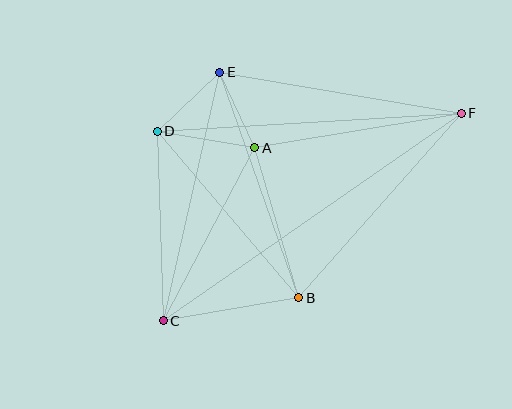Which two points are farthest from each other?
Points C and F are farthest from each other.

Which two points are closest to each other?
Points A and E are closest to each other.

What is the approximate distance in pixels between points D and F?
The distance between D and F is approximately 304 pixels.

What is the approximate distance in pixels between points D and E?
The distance between D and E is approximately 86 pixels.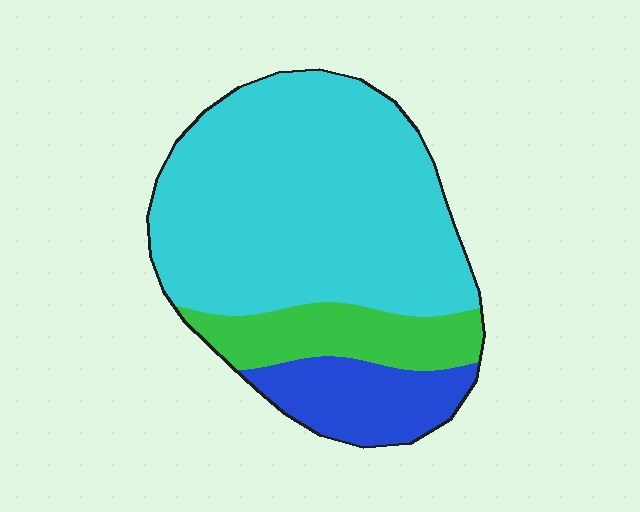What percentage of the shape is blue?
Blue covers about 15% of the shape.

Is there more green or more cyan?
Cyan.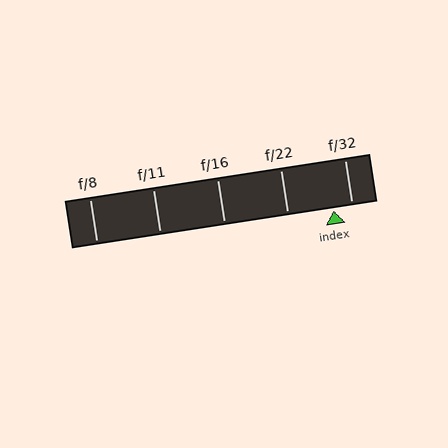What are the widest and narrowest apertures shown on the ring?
The widest aperture shown is f/8 and the narrowest is f/32.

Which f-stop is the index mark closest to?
The index mark is closest to f/32.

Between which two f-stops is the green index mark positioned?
The index mark is between f/22 and f/32.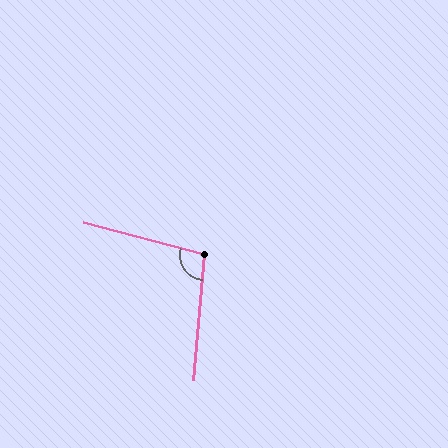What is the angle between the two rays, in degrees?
Approximately 100 degrees.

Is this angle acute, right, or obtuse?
It is obtuse.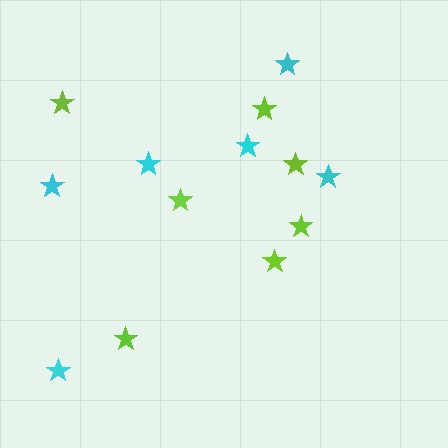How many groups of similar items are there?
There are 2 groups: one group of cyan stars (6) and one group of lime stars (7).